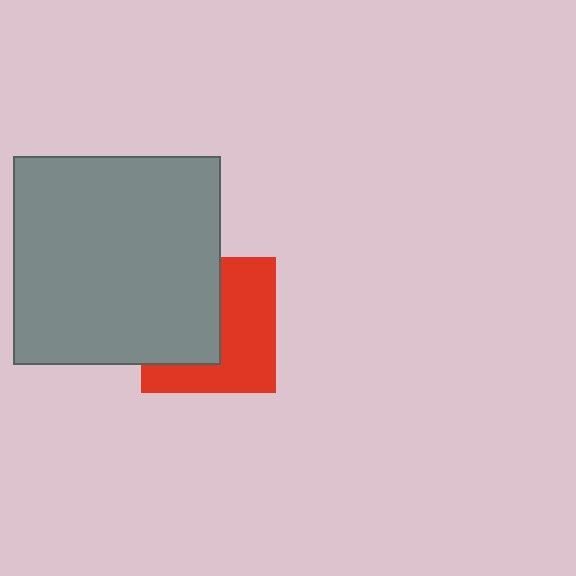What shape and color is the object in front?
The object in front is a gray square.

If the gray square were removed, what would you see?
You would see the complete red square.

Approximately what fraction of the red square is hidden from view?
Roughly 47% of the red square is hidden behind the gray square.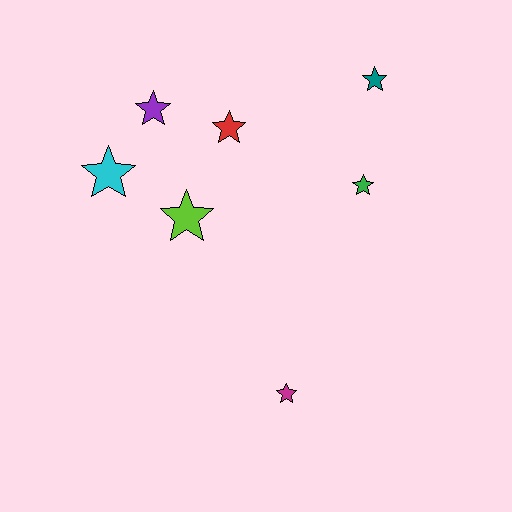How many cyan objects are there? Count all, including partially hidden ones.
There is 1 cyan object.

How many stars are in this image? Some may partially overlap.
There are 7 stars.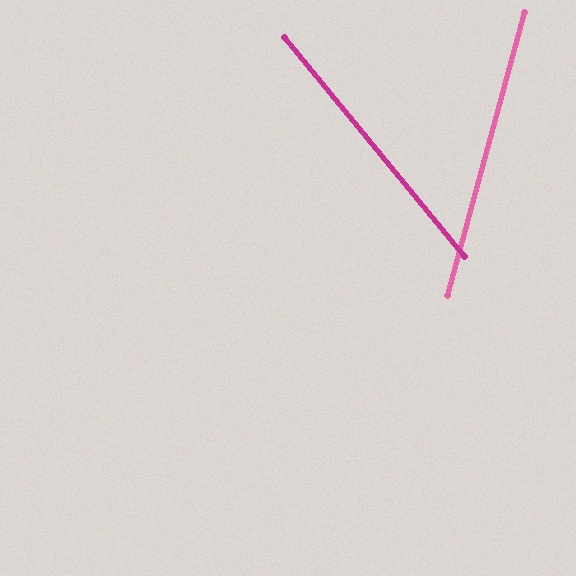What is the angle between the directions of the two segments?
Approximately 55 degrees.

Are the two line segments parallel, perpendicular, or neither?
Neither parallel nor perpendicular — they differ by about 55°.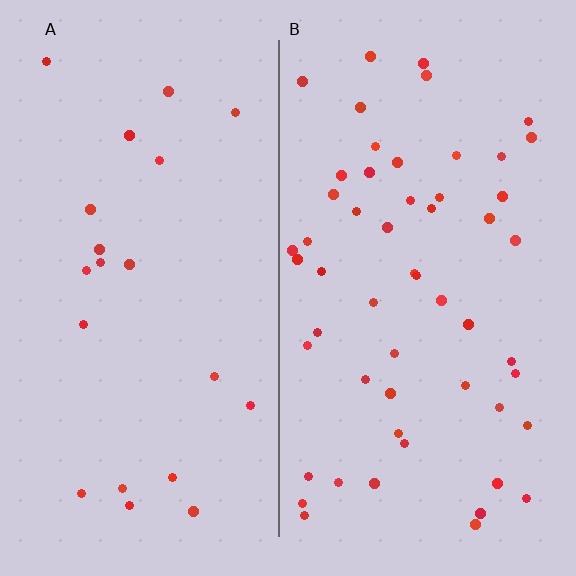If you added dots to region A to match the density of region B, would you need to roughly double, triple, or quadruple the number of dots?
Approximately triple.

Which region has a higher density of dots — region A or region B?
B (the right).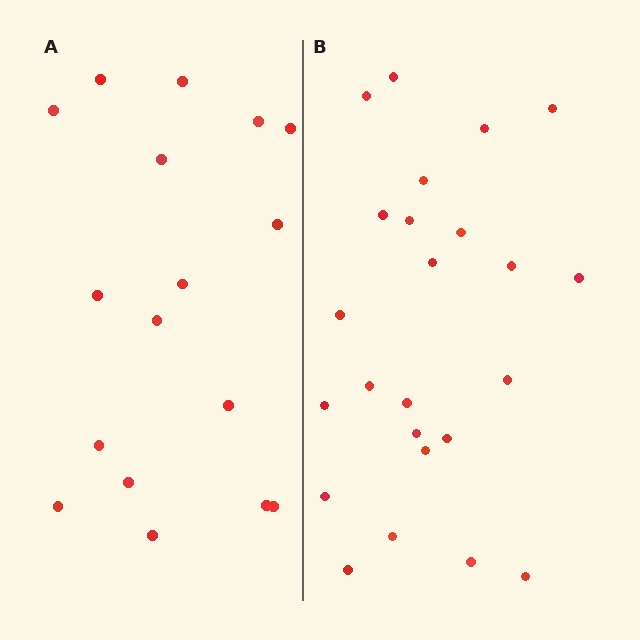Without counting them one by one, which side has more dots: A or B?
Region B (the right region) has more dots.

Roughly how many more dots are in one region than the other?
Region B has roughly 8 or so more dots than region A.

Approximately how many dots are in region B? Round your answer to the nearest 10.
About 20 dots. (The exact count is 24, which rounds to 20.)